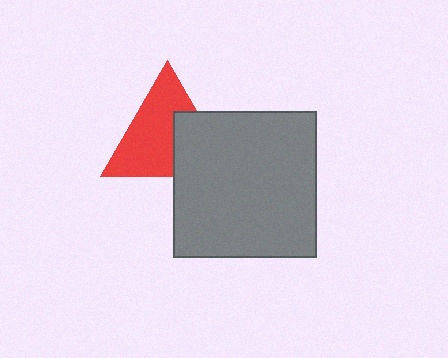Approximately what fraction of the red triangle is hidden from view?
Roughly 35% of the red triangle is hidden behind the gray rectangle.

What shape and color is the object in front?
The object in front is a gray rectangle.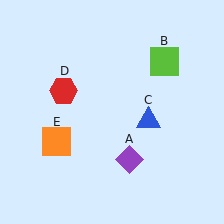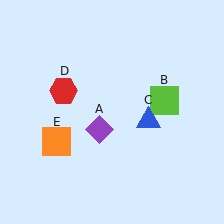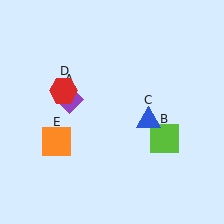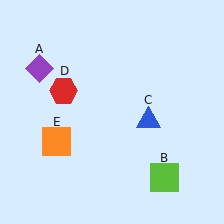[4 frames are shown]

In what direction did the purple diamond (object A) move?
The purple diamond (object A) moved up and to the left.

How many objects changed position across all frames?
2 objects changed position: purple diamond (object A), lime square (object B).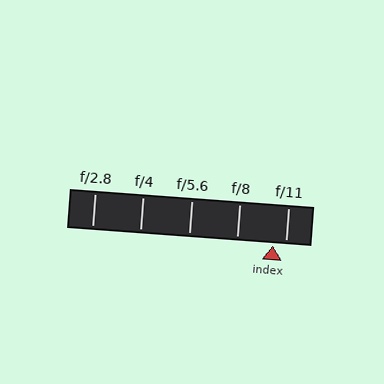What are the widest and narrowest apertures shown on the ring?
The widest aperture shown is f/2.8 and the narrowest is f/11.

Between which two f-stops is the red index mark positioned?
The index mark is between f/8 and f/11.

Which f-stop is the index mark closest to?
The index mark is closest to f/11.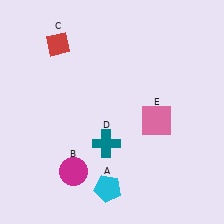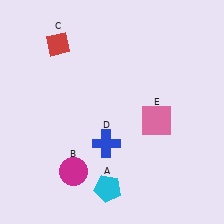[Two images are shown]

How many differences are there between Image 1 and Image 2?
There is 1 difference between the two images.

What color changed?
The cross (D) changed from teal in Image 1 to blue in Image 2.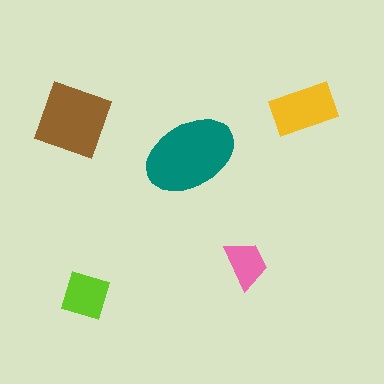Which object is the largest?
The teal ellipse.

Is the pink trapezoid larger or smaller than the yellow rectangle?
Smaller.